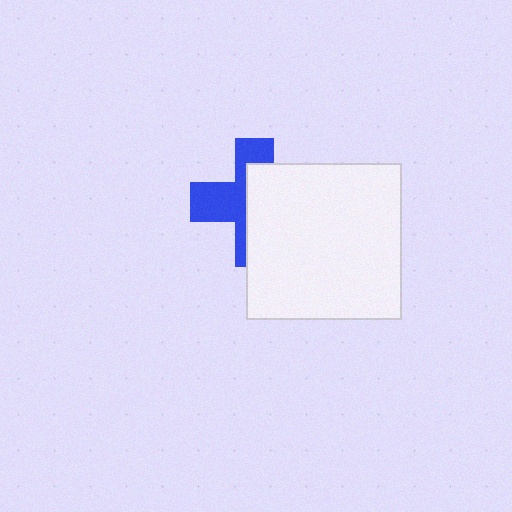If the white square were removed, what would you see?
You would see the complete blue cross.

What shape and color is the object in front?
The object in front is a white square.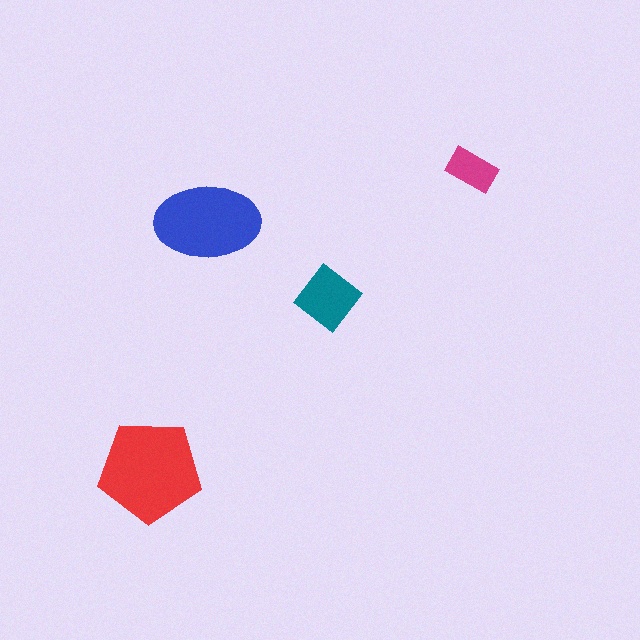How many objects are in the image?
There are 4 objects in the image.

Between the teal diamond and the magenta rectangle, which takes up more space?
The teal diamond.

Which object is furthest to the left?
The red pentagon is leftmost.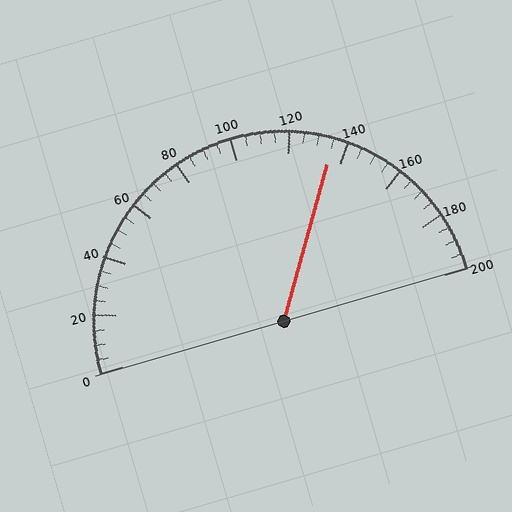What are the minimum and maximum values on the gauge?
The gauge ranges from 0 to 200.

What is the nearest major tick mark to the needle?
The nearest major tick mark is 140.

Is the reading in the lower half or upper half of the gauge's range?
The reading is in the upper half of the range (0 to 200).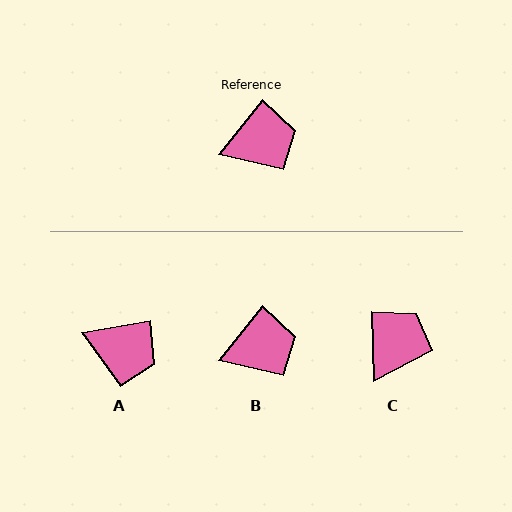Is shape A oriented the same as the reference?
No, it is off by about 41 degrees.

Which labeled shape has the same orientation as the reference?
B.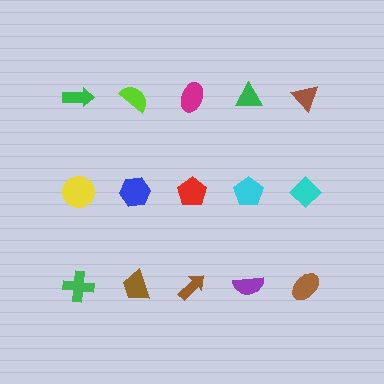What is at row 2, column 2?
A blue hexagon.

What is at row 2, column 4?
A cyan pentagon.